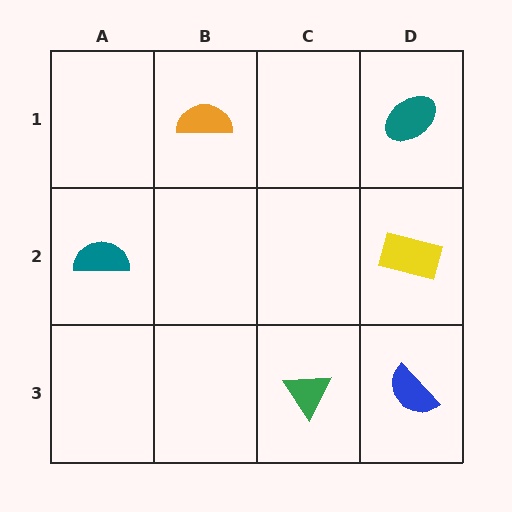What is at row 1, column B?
An orange semicircle.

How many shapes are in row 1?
2 shapes.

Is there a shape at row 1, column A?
No, that cell is empty.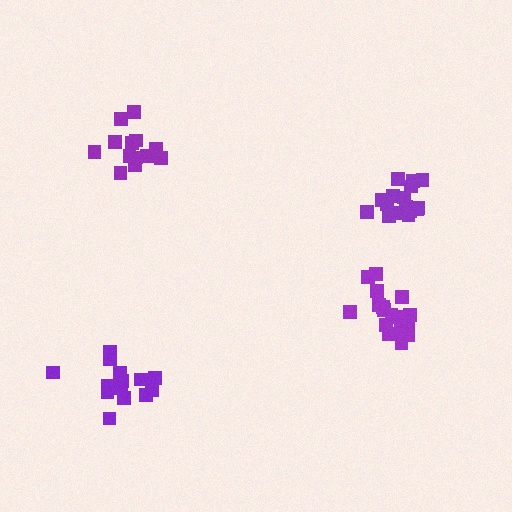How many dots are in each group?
Group 1: 13 dots, Group 2: 16 dots, Group 3: 17 dots, Group 4: 14 dots (60 total).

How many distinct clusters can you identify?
There are 4 distinct clusters.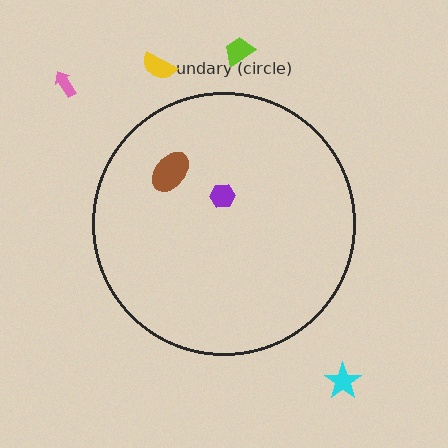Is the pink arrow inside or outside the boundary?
Outside.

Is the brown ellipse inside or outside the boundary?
Inside.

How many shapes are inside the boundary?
2 inside, 4 outside.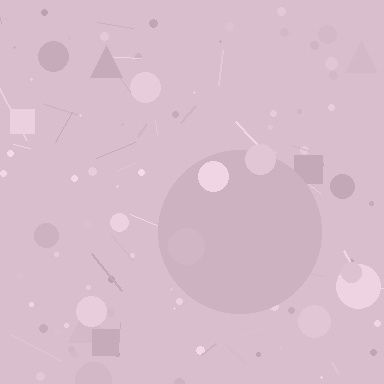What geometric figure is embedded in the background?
A circle is embedded in the background.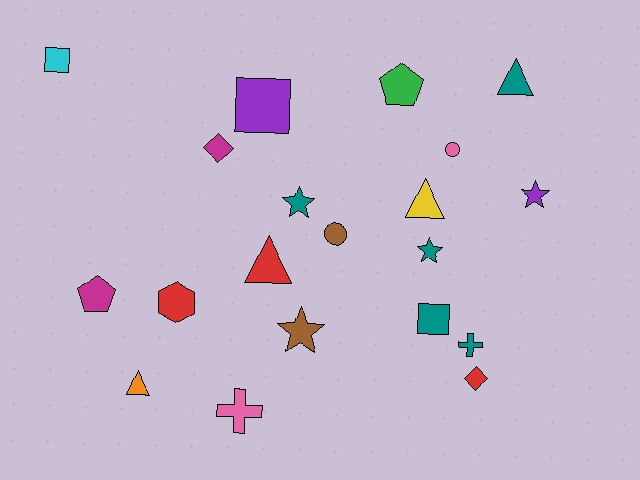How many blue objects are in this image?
There are no blue objects.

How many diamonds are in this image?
There are 2 diamonds.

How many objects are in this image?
There are 20 objects.